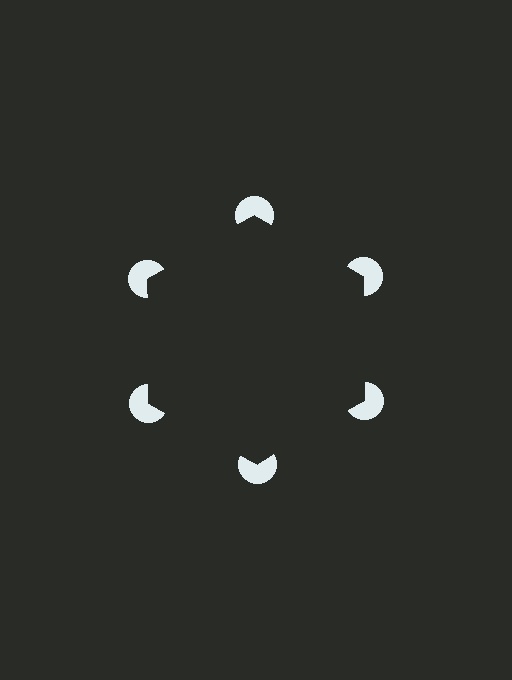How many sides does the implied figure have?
6 sides.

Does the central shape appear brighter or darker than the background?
It typically appears slightly darker than the background, even though no actual brightness change is drawn.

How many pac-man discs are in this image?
There are 6 — one at each vertex of the illusory hexagon.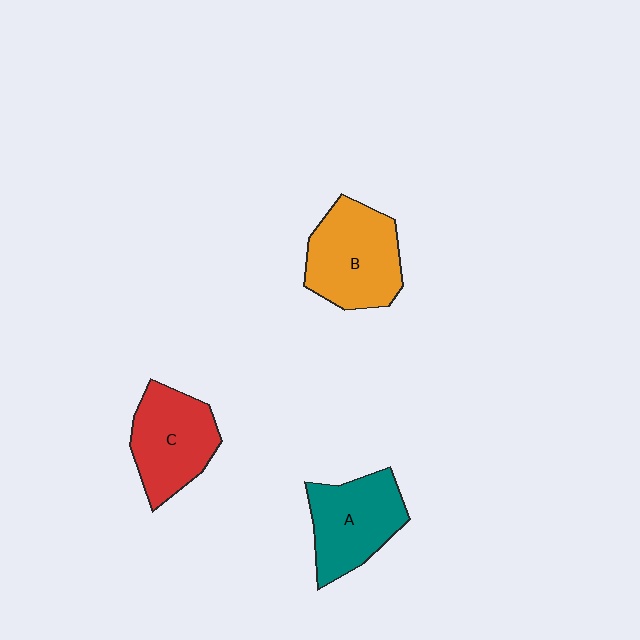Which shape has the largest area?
Shape B (orange).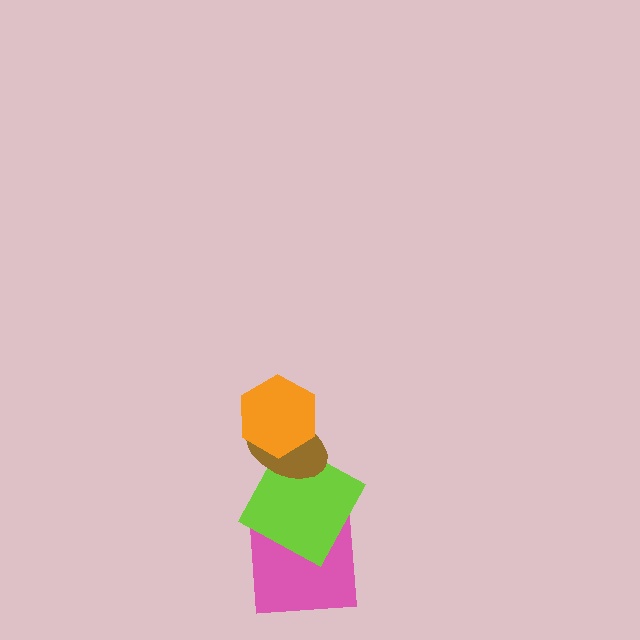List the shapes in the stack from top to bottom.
From top to bottom: the orange hexagon, the brown ellipse, the lime square, the pink square.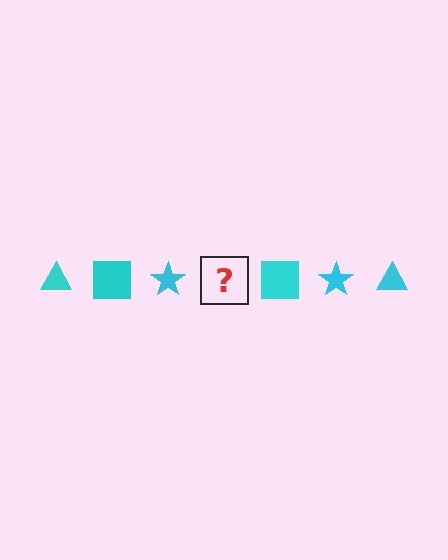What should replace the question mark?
The question mark should be replaced with a cyan triangle.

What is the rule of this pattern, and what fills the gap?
The rule is that the pattern cycles through triangle, square, star shapes in cyan. The gap should be filled with a cyan triangle.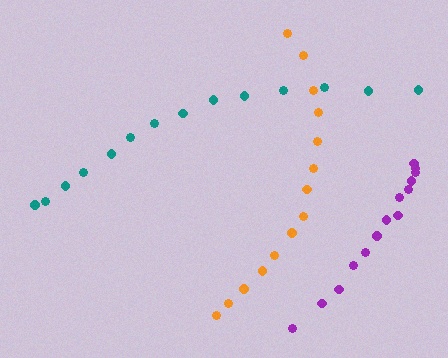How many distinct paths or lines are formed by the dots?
There are 3 distinct paths.